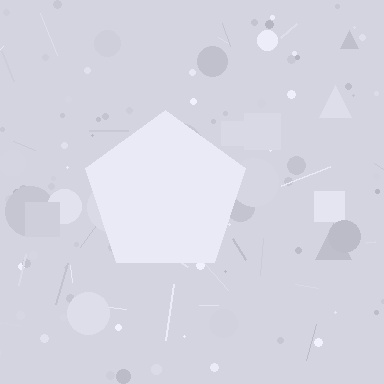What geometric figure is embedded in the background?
A pentagon is embedded in the background.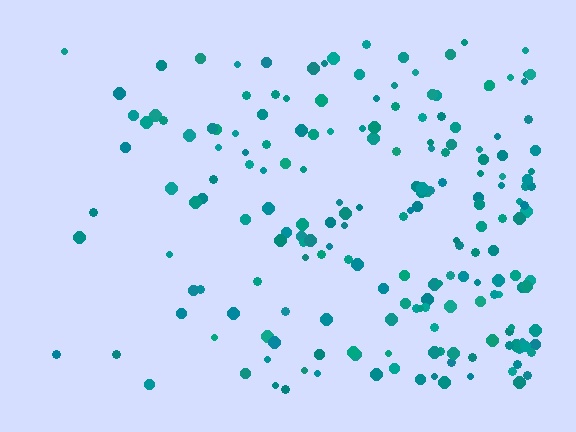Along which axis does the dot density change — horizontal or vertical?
Horizontal.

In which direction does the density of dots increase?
From left to right, with the right side densest.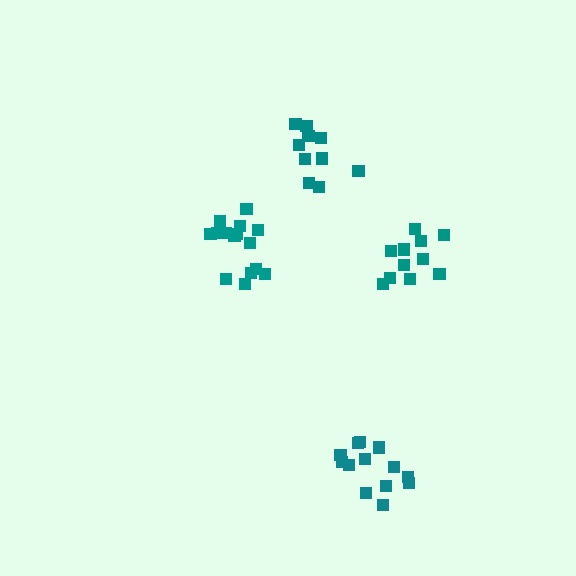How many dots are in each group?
Group 1: 15 dots, Group 2: 11 dots, Group 3: 10 dots, Group 4: 13 dots (49 total).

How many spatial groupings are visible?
There are 4 spatial groupings.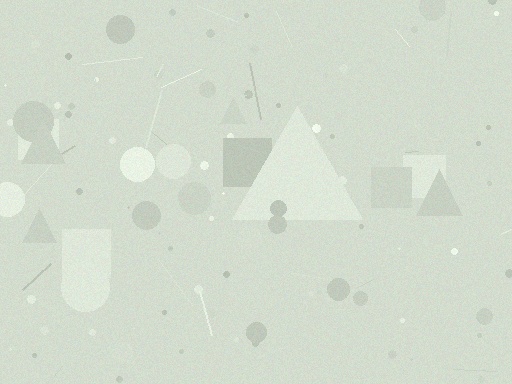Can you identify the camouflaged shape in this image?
The camouflaged shape is a triangle.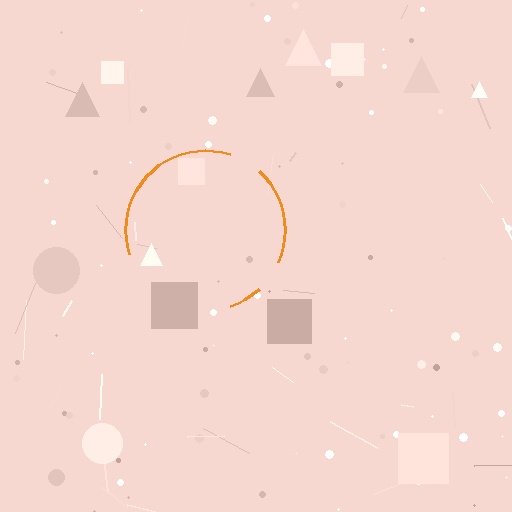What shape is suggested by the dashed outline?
The dashed outline suggests a circle.